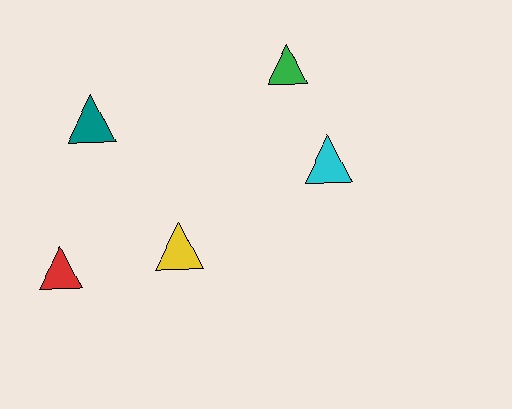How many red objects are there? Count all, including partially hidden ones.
There is 1 red object.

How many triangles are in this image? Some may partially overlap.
There are 5 triangles.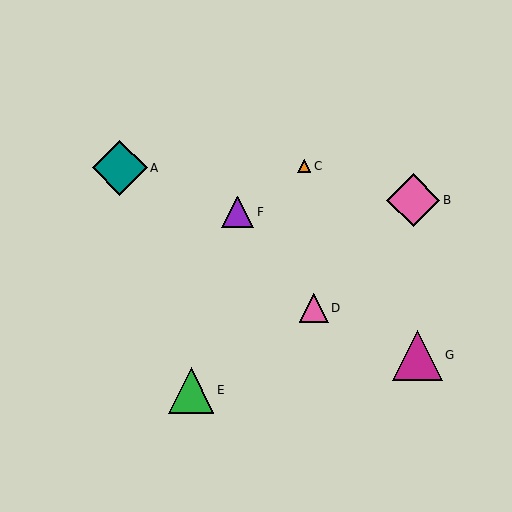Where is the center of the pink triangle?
The center of the pink triangle is at (314, 309).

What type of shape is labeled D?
Shape D is a pink triangle.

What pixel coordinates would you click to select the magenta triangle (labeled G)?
Click at (417, 355) to select the magenta triangle G.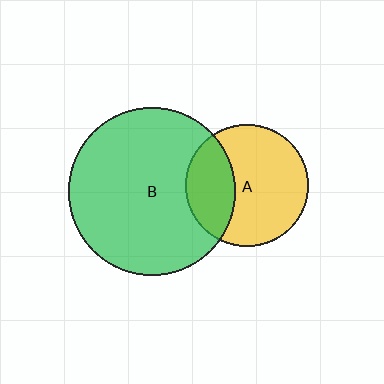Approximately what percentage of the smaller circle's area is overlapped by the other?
Approximately 30%.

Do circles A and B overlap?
Yes.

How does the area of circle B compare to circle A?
Approximately 1.9 times.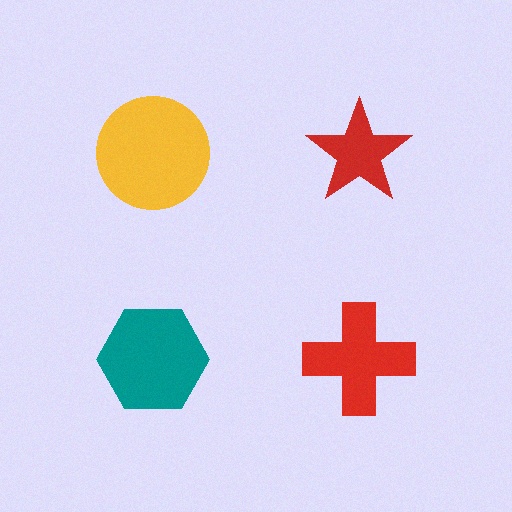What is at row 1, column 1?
A yellow circle.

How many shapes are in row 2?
2 shapes.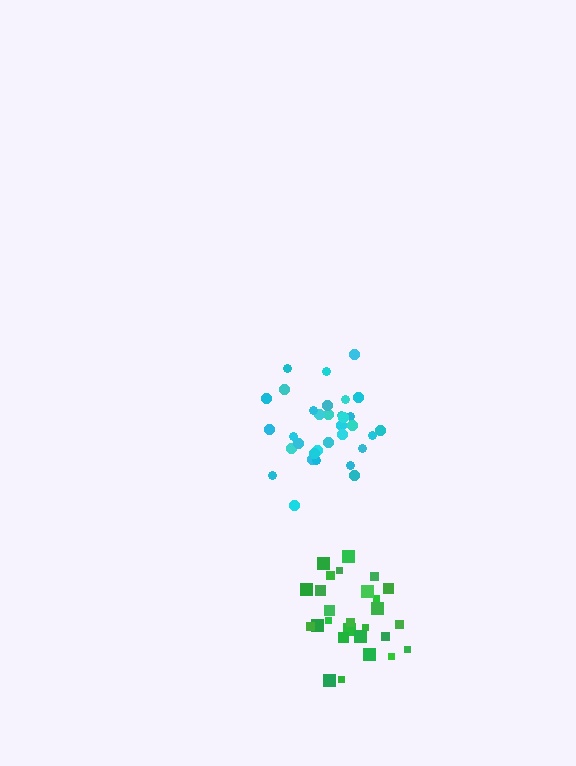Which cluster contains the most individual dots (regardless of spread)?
Cyan (33).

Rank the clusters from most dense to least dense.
cyan, green.